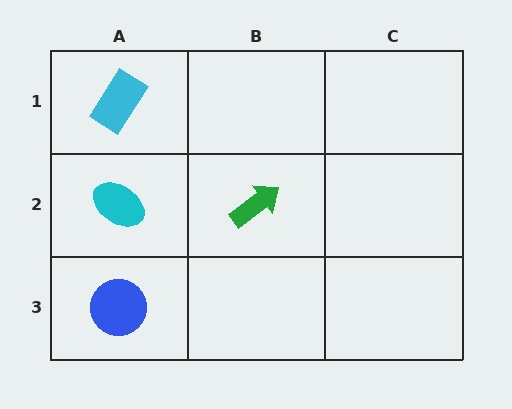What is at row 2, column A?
A cyan ellipse.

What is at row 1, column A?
A cyan rectangle.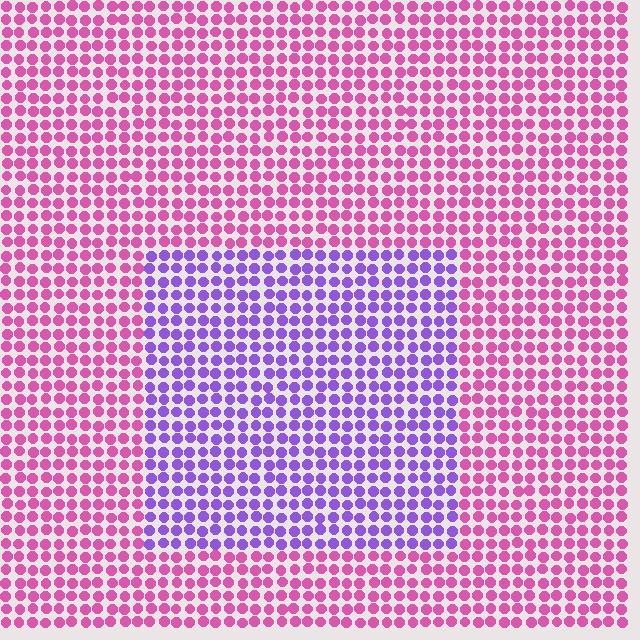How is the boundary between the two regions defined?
The boundary is defined purely by a slight shift in hue (about 55 degrees). Spacing, size, and orientation are identical on both sides.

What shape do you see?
I see a rectangle.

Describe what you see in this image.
The image is filled with small pink elements in a uniform arrangement. A rectangle-shaped region is visible where the elements are tinted to a slightly different hue, forming a subtle color boundary.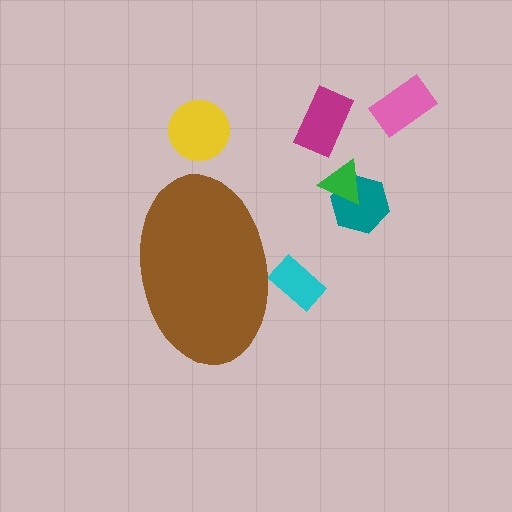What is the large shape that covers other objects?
A brown ellipse.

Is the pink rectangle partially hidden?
No, the pink rectangle is fully visible.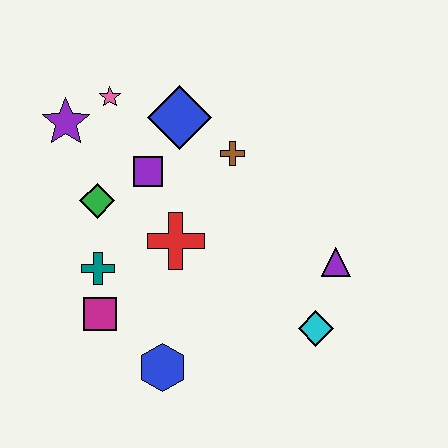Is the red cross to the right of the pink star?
Yes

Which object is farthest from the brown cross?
The blue hexagon is farthest from the brown cross.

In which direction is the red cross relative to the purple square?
The red cross is below the purple square.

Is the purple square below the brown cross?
Yes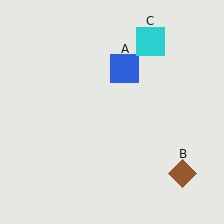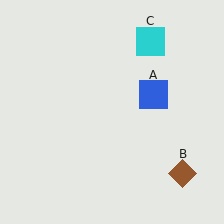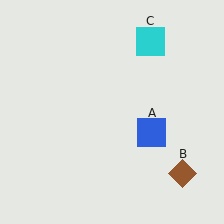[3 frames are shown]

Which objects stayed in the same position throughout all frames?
Brown diamond (object B) and cyan square (object C) remained stationary.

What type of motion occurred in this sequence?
The blue square (object A) rotated clockwise around the center of the scene.